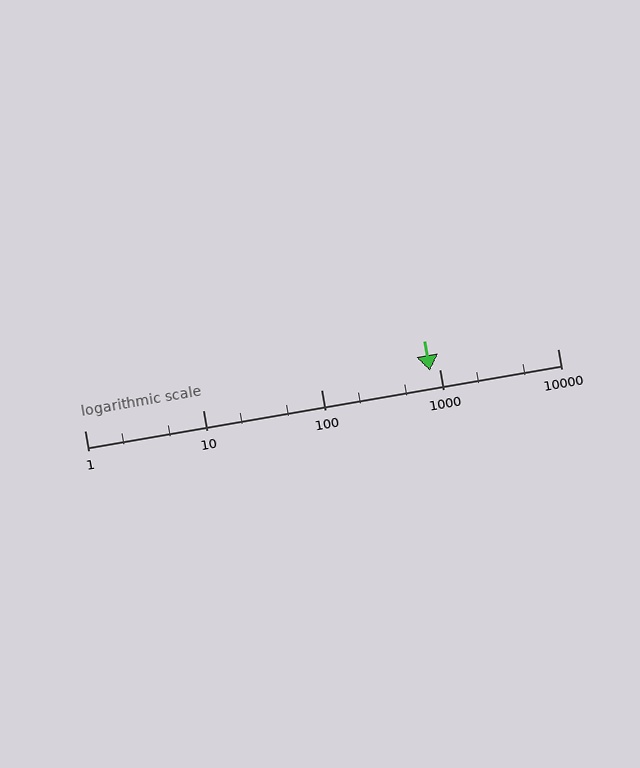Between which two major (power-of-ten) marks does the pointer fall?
The pointer is between 100 and 1000.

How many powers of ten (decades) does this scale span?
The scale spans 4 decades, from 1 to 10000.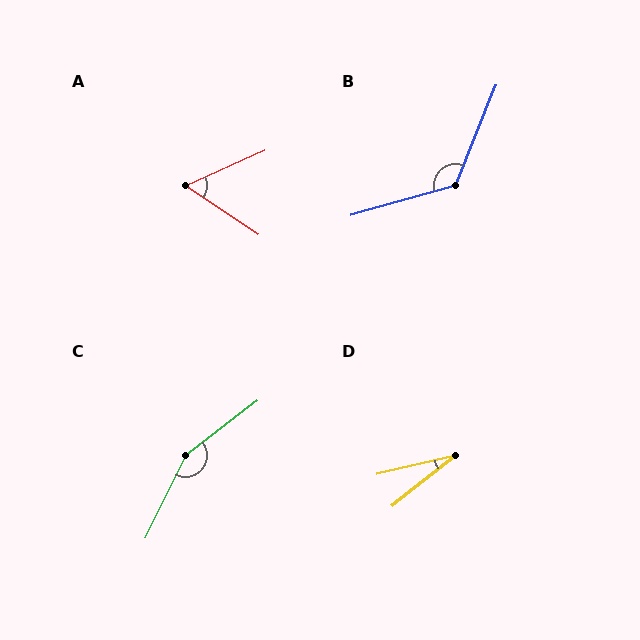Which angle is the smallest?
D, at approximately 26 degrees.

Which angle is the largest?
C, at approximately 153 degrees.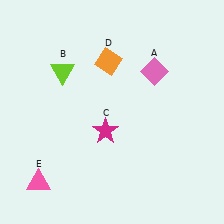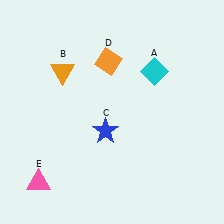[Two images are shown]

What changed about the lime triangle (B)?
In Image 1, B is lime. In Image 2, it changed to orange.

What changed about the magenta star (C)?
In Image 1, C is magenta. In Image 2, it changed to blue.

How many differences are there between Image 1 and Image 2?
There are 3 differences between the two images.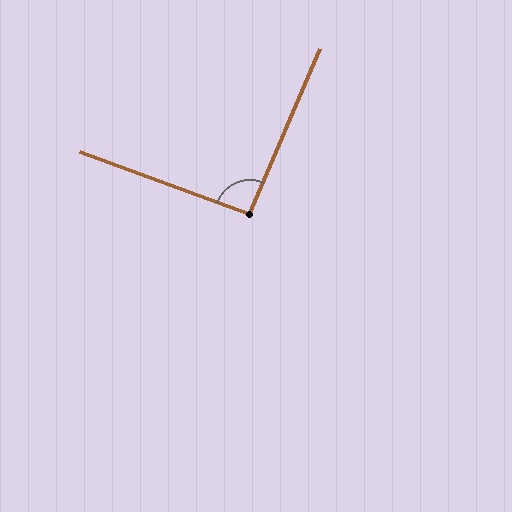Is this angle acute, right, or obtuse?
It is approximately a right angle.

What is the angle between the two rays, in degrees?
Approximately 93 degrees.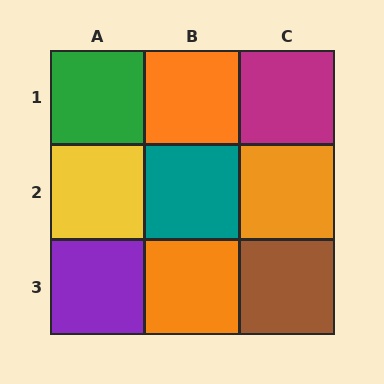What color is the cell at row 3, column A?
Purple.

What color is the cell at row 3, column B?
Orange.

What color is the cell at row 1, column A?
Green.